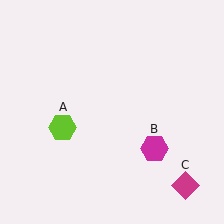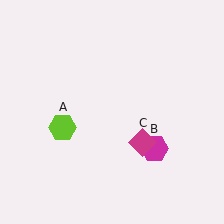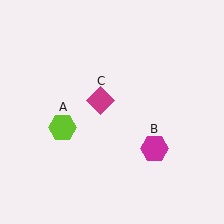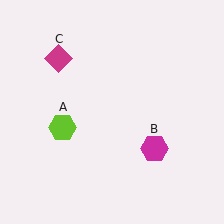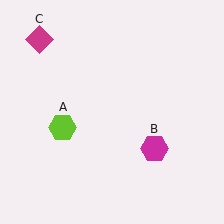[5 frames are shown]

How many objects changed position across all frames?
1 object changed position: magenta diamond (object C).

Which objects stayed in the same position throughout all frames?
Lime hexagon (object A) and magenta hexagon (object B) remained stationary.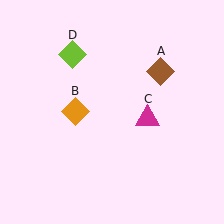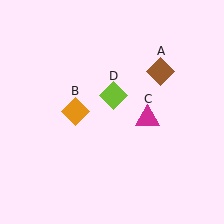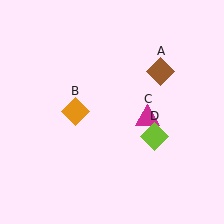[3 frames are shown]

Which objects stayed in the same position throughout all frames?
Brown diamond (object A) and orange diamond (object B) and magenta triangle (object C) remained stationary.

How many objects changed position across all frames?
1 object changed position: lime diamond (object D).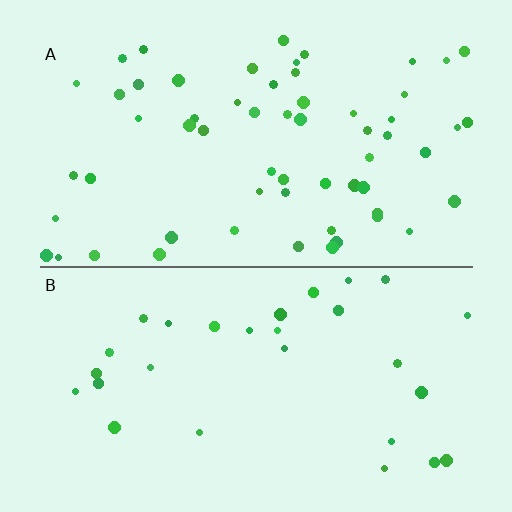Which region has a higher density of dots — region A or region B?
A (the top).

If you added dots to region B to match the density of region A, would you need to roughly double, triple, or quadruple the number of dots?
Approximately double.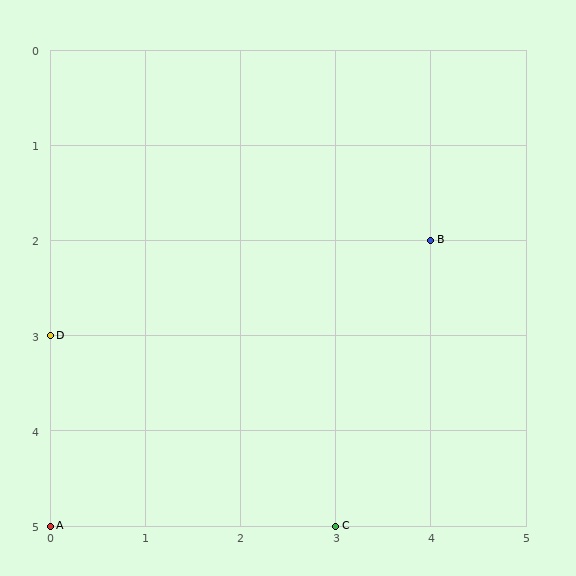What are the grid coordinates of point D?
Point D is at grid coordinates (0, 3).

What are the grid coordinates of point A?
Point A is at grid coordinates (0, 5).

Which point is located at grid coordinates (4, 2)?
Point B is at (4, 2).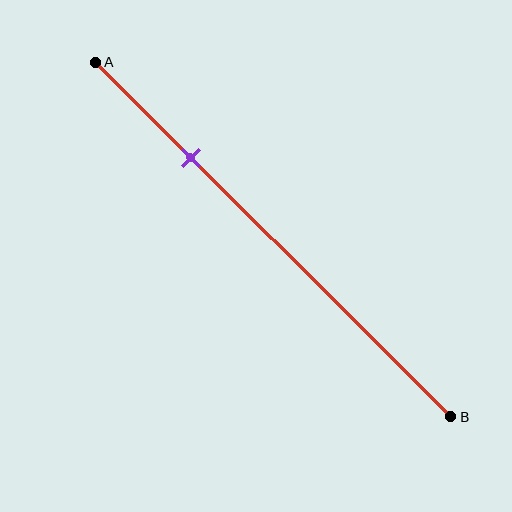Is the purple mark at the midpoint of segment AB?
No, the mark is at about 25% from A, not at the 50% midpoint.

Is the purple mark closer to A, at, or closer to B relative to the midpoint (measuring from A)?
The purple mark is closer to point A than the midpoint of segment AB.